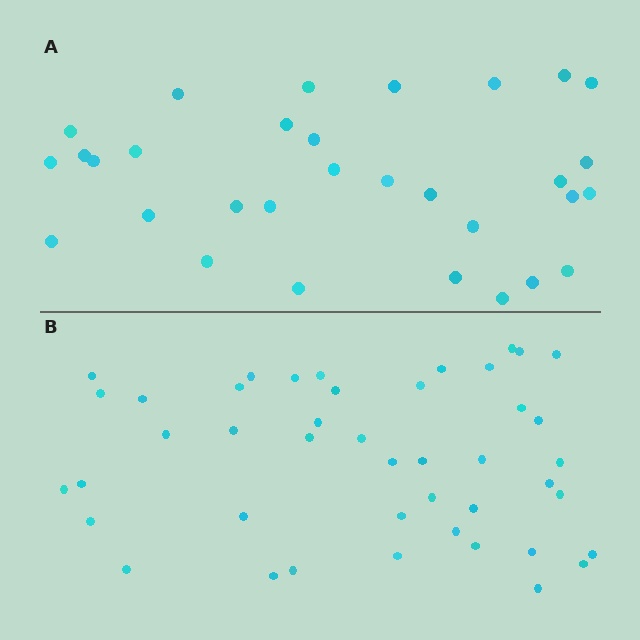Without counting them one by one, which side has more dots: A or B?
Region B (the bottom region) has more dots.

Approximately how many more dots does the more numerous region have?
Region B has approximately 15 more dots than region A.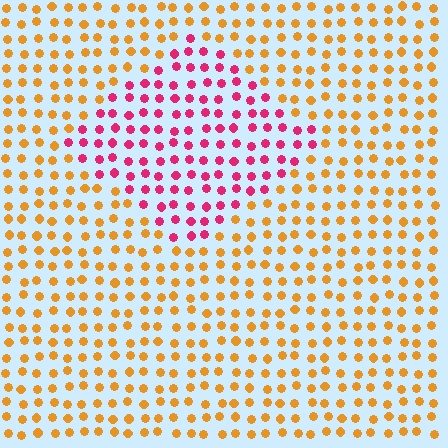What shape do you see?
I see a diamond.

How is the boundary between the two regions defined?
The boundary is defined purely by a slight shift in hue (about 60 degrees). Spacing, size, and orientation are identical on both sides.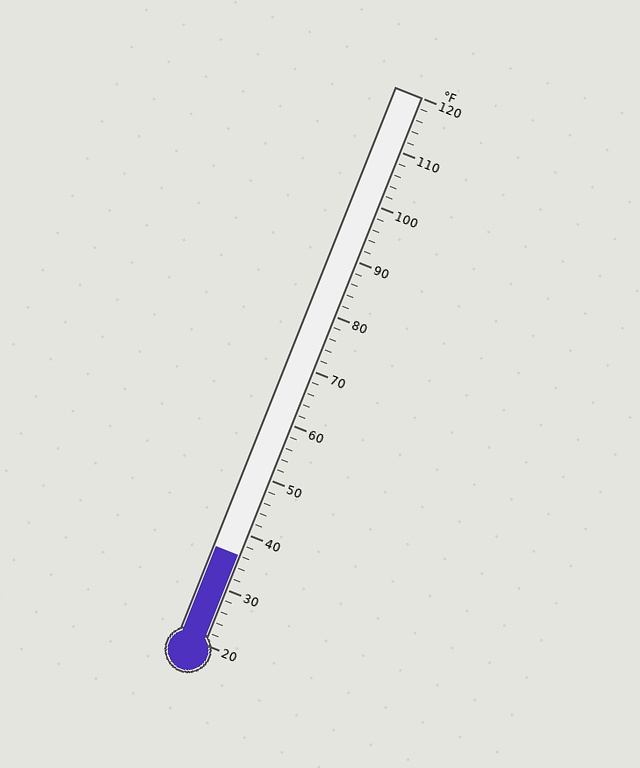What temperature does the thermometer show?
The thermometer shows approximately 36°F.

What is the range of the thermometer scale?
The thermometer scale ranges from 20°F to 120°F.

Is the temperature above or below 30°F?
The temperature is above 30°F.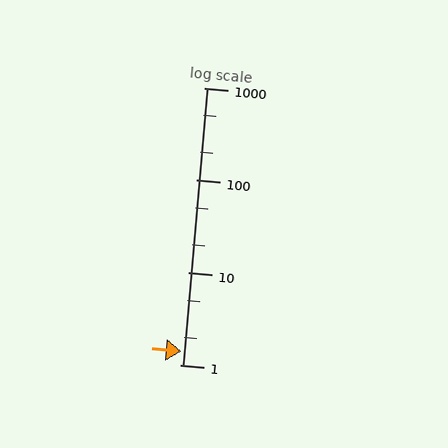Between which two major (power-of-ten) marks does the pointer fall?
The pointer is between 1 and 10.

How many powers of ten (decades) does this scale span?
The scale spans 3 decades, from 1 to 1000.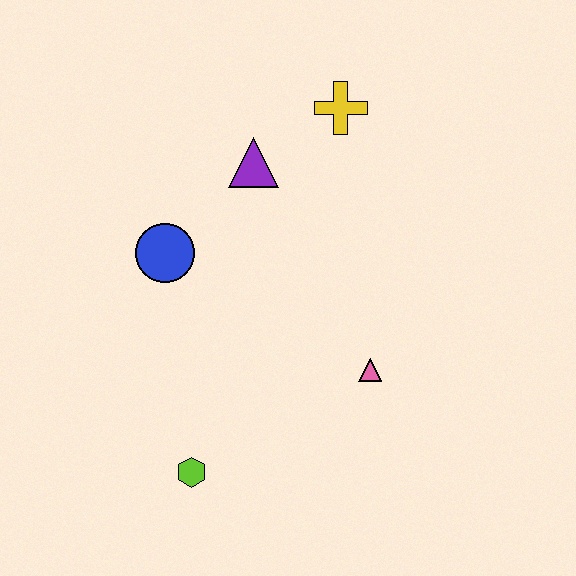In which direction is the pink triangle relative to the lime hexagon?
The pink triangle is to the right of the lime hexagon.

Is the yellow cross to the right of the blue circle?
Yes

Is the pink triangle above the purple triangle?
No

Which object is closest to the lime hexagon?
The pink triangle is closest to the lime hexagon.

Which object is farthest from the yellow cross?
The lime hexagon is farthest from the yellow cross.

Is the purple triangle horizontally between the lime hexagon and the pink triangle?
Yes